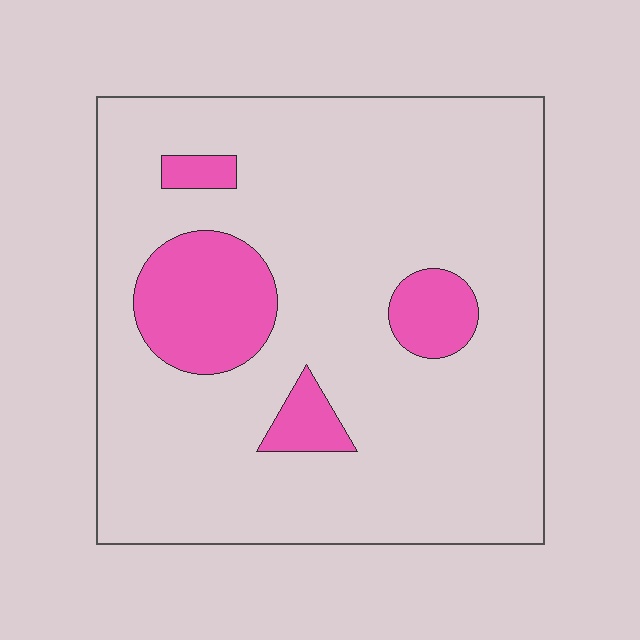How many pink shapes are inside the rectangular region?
4.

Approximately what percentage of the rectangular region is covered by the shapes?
Approximately 15%.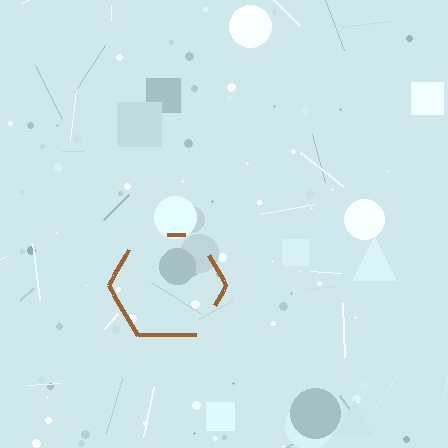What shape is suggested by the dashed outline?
The dashed outline suggests a hexagon.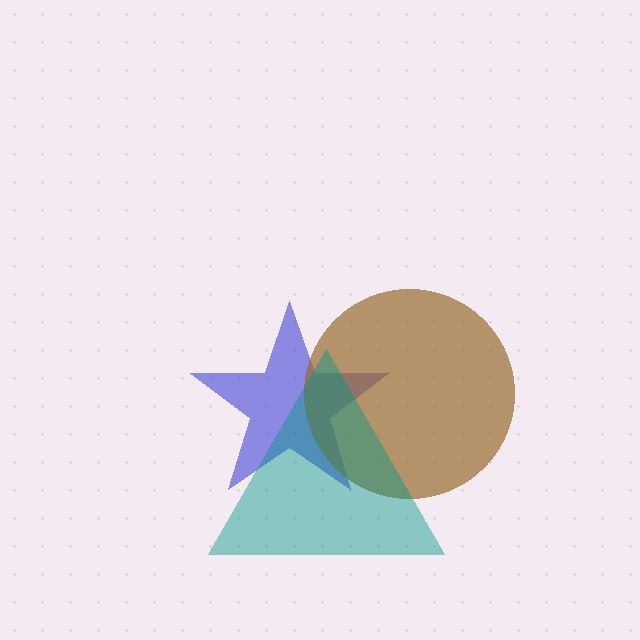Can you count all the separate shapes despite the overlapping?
Yes, there are 3 separate shapes.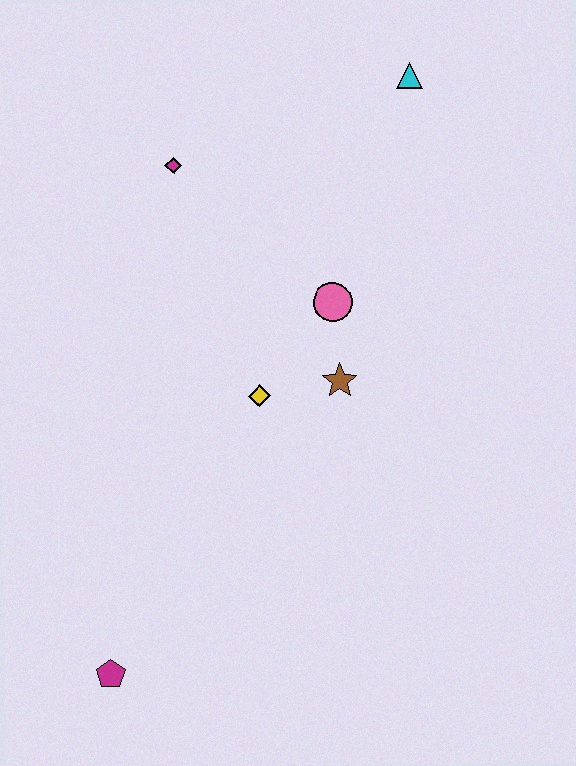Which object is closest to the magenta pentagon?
The yellow diamond is closest to the magenta pentagon.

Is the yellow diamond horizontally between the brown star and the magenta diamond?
Yes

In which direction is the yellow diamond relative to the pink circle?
The yellow diamond is below the pink circle.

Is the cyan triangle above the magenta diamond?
Yes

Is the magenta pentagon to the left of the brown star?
Yes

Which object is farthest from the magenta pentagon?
The cyan triangle is farthest from the magenta pentagon.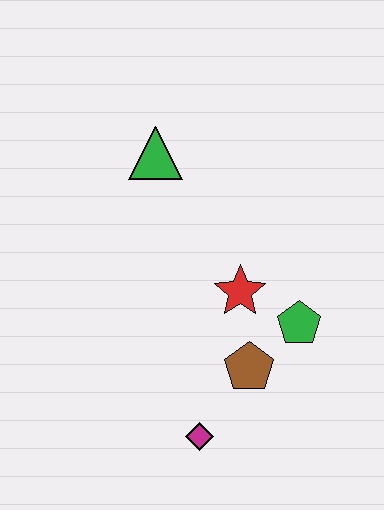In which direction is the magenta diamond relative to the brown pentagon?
The magenta diamond is below the brown pentagon.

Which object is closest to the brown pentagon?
The green pentagon is closest to the brown pentagon.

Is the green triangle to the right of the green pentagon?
No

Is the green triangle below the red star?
No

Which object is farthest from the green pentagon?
The green triangle is farthest from the green pentagon.